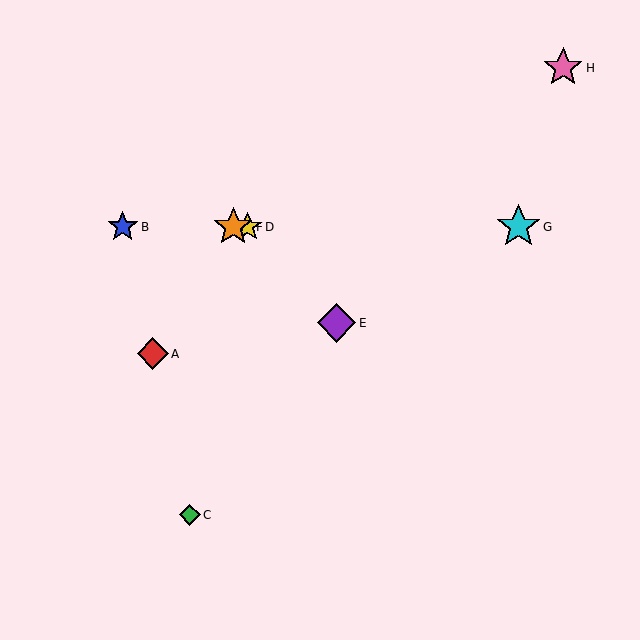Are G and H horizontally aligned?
No, G is at y≈227 and H is at y≈68.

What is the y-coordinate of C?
Object C is at y≈515.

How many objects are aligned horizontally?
4 objects (B, D, F, G) are aligned horizontally.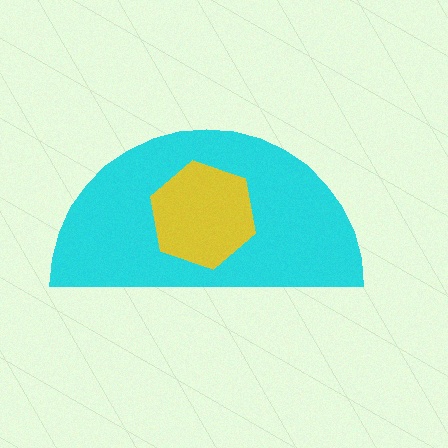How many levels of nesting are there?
2.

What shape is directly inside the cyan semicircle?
The yellow hexagon.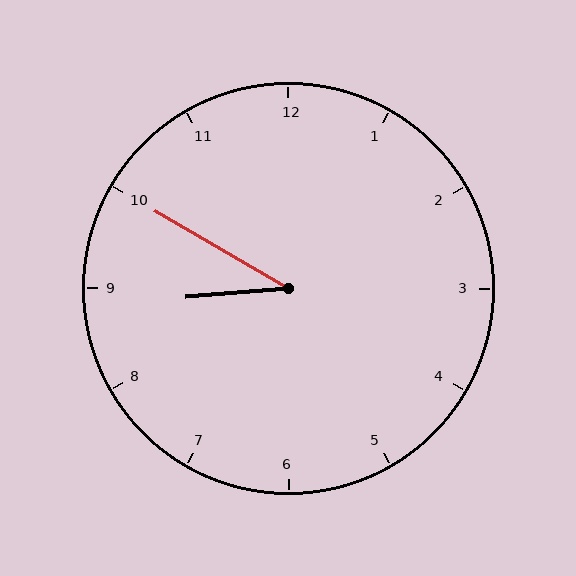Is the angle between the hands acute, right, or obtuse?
It is acute.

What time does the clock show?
8:50.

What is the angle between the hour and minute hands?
Approximately 35 degrees.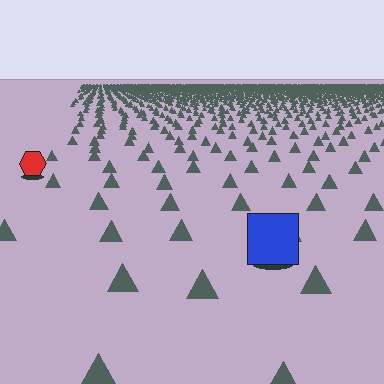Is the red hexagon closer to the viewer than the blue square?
No. The blue square is closer — you can tell from the texture gradient: the ground texture is coarser near it.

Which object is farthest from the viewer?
The red hexagon is farthest from the viewer. It appears smaller and the ground texture around it is denser.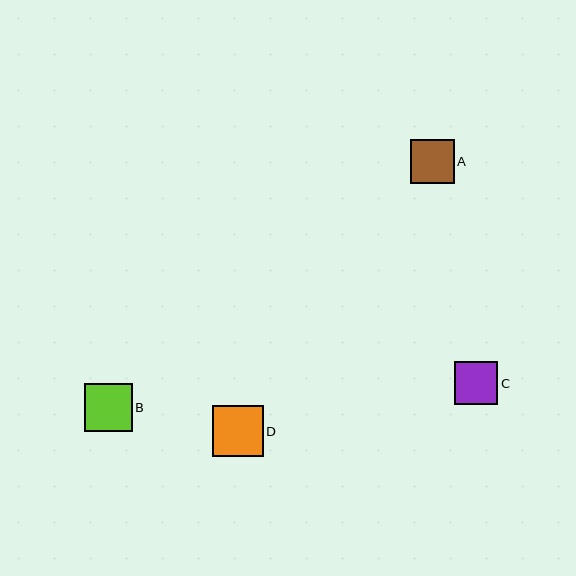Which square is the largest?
Square D is the largest with a size of approximately 51 pixels.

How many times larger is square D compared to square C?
Square D is approximately 1.2 times the size of square C.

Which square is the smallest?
Square C is the smallest with a size of approximately 43 pixels.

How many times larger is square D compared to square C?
Square D is approximately 1.2 times the size of square C.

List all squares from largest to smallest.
From largest to smallest: D, B, A, C.